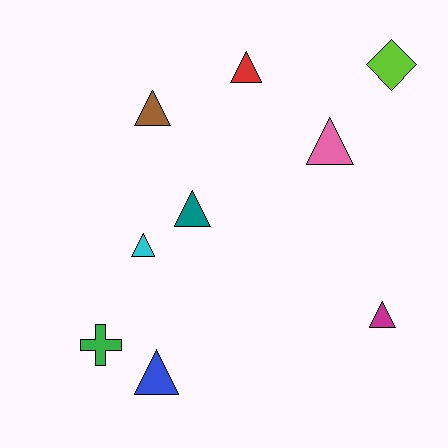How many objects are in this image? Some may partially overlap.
There are 9 objects.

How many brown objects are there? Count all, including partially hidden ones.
There is 1 brown object.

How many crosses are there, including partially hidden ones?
There is 1 cross.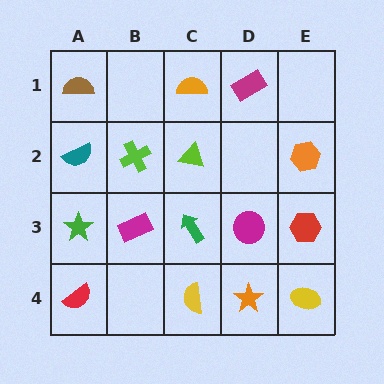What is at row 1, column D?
A magenta rectangle.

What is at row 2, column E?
An orange hexagon.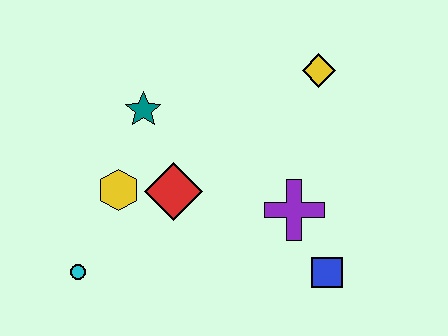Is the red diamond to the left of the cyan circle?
No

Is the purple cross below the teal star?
Yes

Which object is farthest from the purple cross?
The cyan circle is farthest from the purple cross.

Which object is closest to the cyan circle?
The yellow hexagon is closest to the cyan circle.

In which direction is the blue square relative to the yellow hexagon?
The blue square is to the right of the yellow hexagon.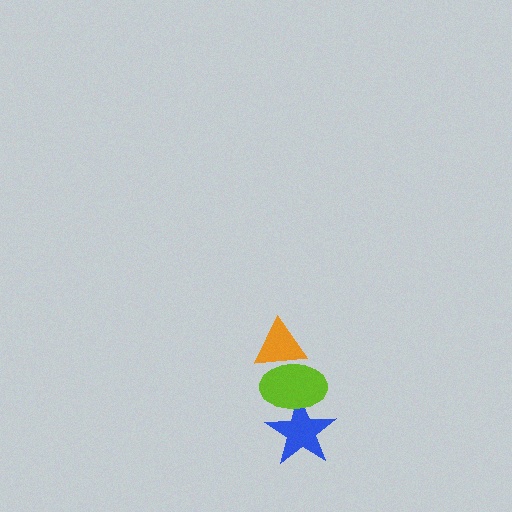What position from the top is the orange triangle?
The orange triangle is 1st from the top.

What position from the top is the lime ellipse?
The lime ellipse is 2nd from the top.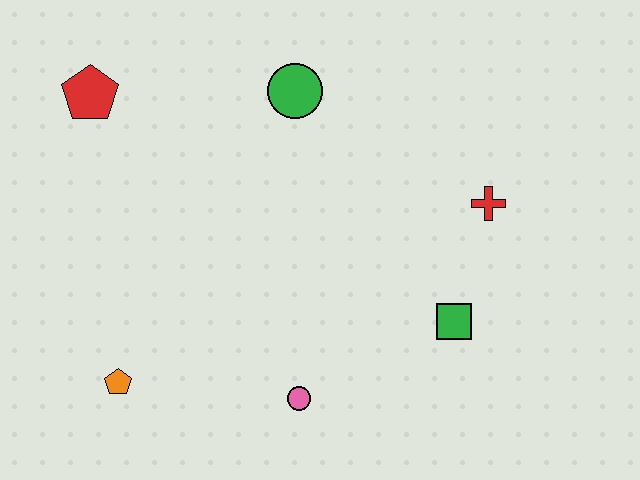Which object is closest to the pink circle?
The green square is closest to the pink circle.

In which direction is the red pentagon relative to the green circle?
The red pentagon is to the left of the green circle.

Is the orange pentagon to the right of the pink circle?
No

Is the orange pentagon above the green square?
No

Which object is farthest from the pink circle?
The red pentagon is farthest from the pink circle.